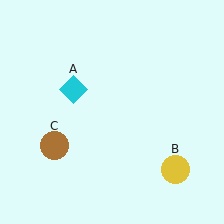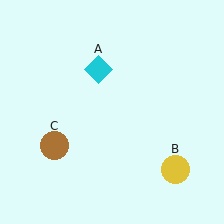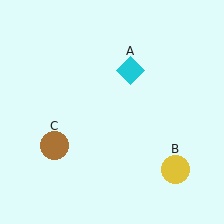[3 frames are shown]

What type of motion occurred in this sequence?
The cyan diamond (object A) rotated clockwise around the center of the scene.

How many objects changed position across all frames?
1 object changed position: cyan diamond (object A).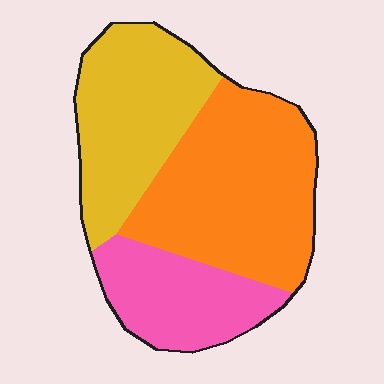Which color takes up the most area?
Orange, at roughly 45%.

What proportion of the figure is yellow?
Yellow takes up between a sixth and a third of the figure.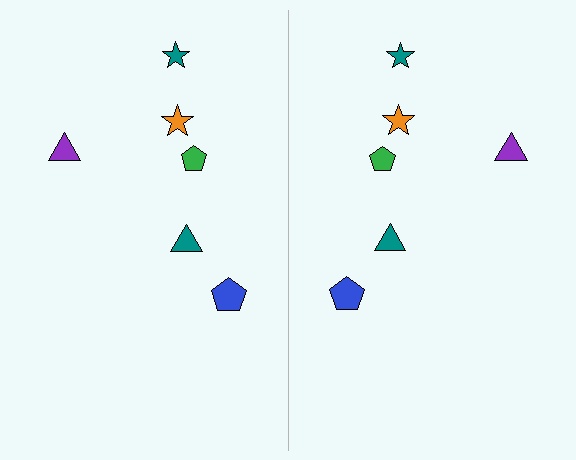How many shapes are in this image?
There are 12 shapes in this image.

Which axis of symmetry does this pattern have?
The pattern has a vertical axis of symmetry running through the center of the image.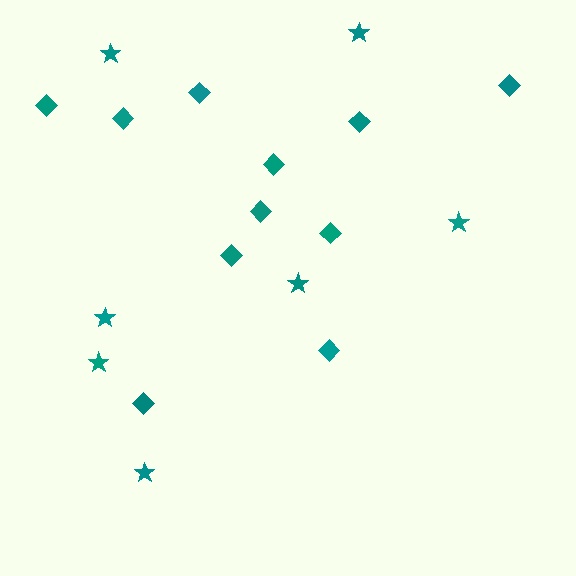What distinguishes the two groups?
There are 2 groups: one group of diamonds (11) and one group of stars (7).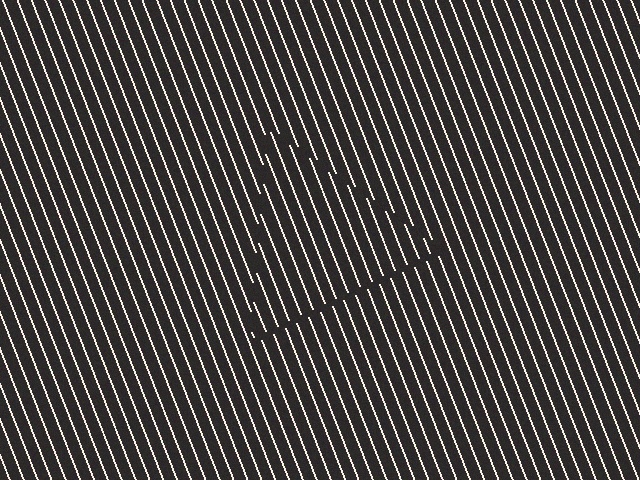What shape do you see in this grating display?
An illusory triangle. The interior of the shape contains the same grating, shifted by half a period — the contour is defined by the phase discontinuity where line-ends from the inner and outer gratings abut.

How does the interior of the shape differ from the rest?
The interior of the shape contains the same grating, shifted by half a period — the contour is defined by the phase discontinuity where line-ends from the inner and outer gratings abut.